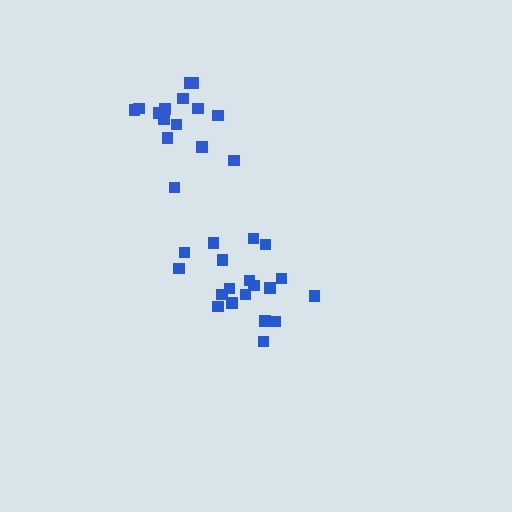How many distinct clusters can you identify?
There are 2 distinct clusters.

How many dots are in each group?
Group 1: 15 dots, Group 2: 19 dots (34 total).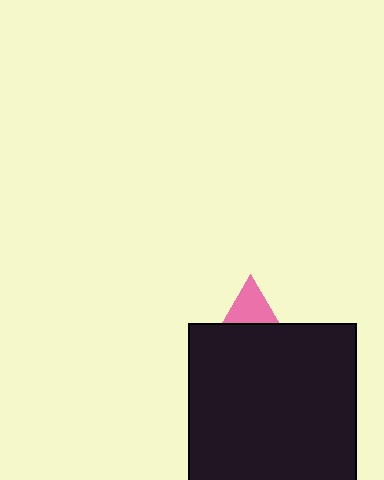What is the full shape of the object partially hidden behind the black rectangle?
The partially hidden object is a pink triangle.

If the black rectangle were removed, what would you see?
You would see the complete pink triangle.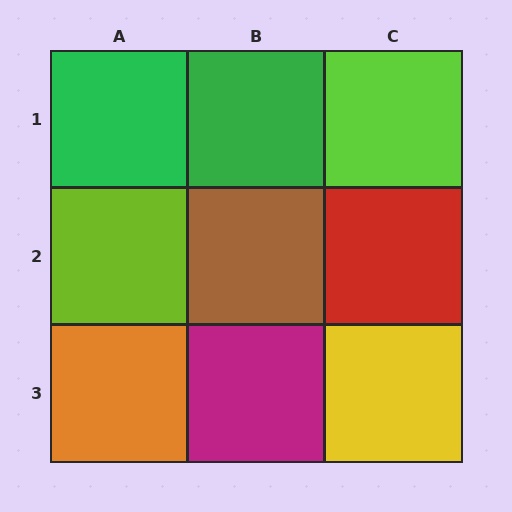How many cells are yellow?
1 cell is yellow.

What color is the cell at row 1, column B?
Green.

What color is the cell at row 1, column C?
Lime.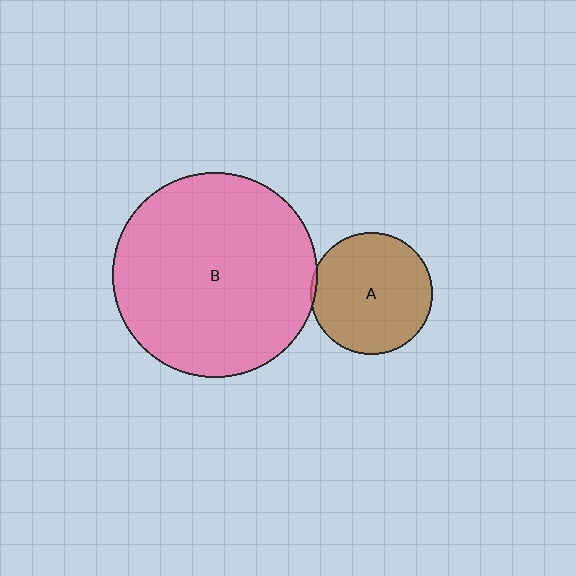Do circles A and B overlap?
Yes.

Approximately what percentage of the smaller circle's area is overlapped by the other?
Approximately 5%.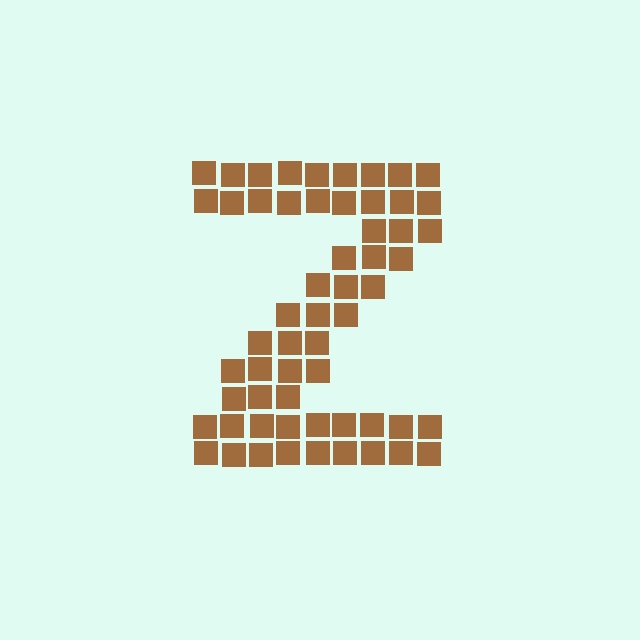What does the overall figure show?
The overall figure shows the letter Z.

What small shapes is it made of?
It is made of small squares.